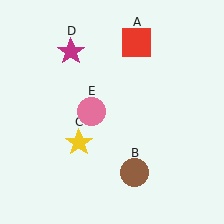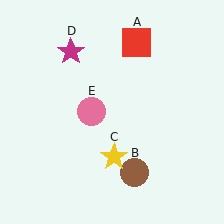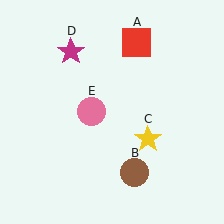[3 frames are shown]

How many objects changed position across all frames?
1 object changed position: yellow star (object C).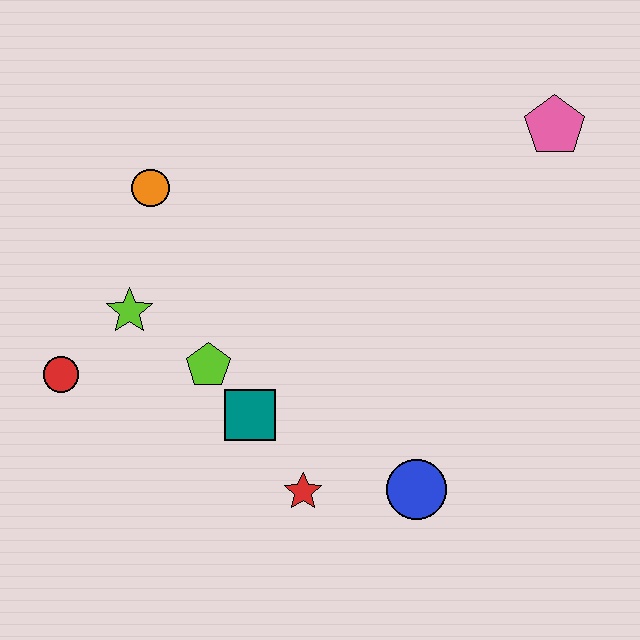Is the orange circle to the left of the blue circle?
Yes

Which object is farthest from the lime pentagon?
The pink pentagon is farthest from the lime pentagon.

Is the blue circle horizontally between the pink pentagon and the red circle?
Yes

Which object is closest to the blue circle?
The red star is closest to the blue circle.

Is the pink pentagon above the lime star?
Yes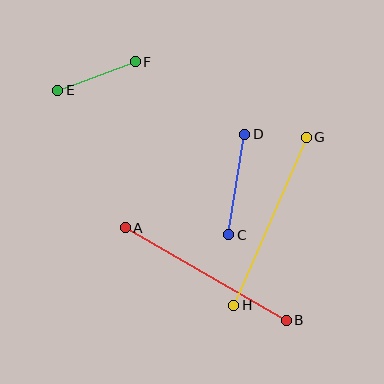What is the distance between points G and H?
The distance is approximately 183 pixels.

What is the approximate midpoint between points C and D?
The midpoint is at approximately (237, 184) pixels.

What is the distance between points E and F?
The distance is approximately 82 pixels.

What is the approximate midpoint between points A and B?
The midpoint is at approximately (206, 274) pixels.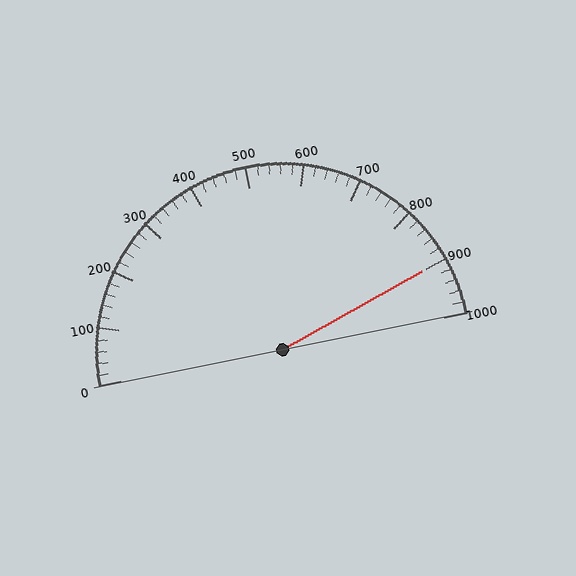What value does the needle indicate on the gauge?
The needle indicates approximately 900.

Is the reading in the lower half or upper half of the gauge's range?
The reading is in the upper half of the range (0 to 1000).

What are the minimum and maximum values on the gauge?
The gauge ranges from 0 to 1000.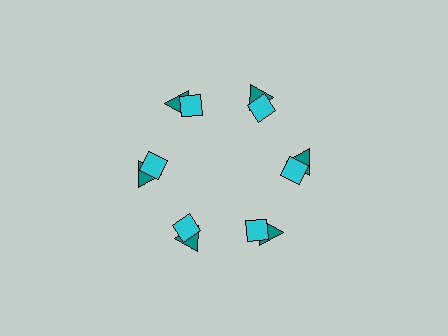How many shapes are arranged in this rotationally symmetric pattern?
There are 12 shapes, arranged in 6 groups of 2.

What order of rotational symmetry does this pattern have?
This pattern has 6-fold rotational symmetry.